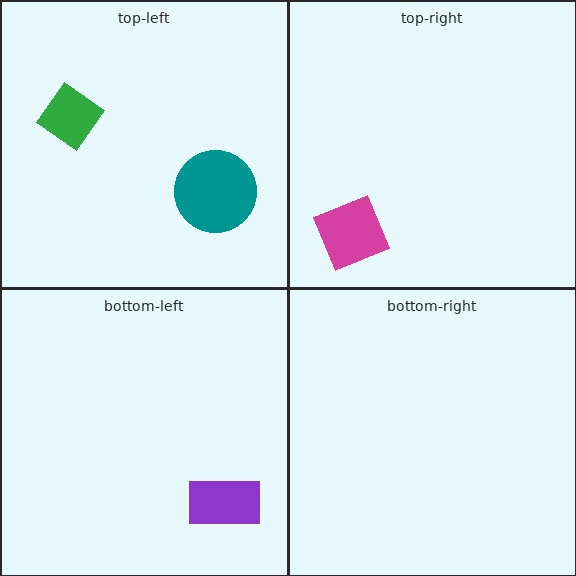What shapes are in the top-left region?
The green diamond, the teal circle.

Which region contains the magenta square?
The top-right region.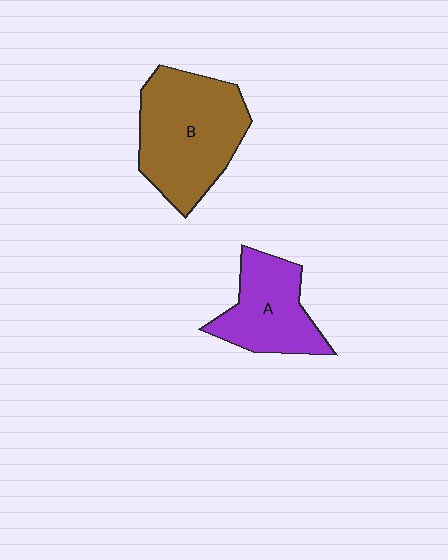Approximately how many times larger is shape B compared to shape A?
Approximately 1.5 times.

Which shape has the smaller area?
Shape A (purple).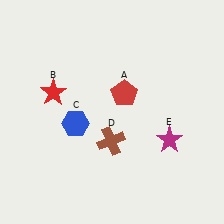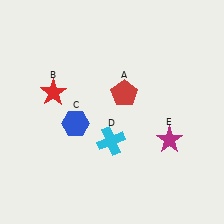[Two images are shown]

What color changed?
The cross (D) changed from brown in Image 1 to cyan in Image 2.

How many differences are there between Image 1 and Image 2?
There is 1 difference between the two images.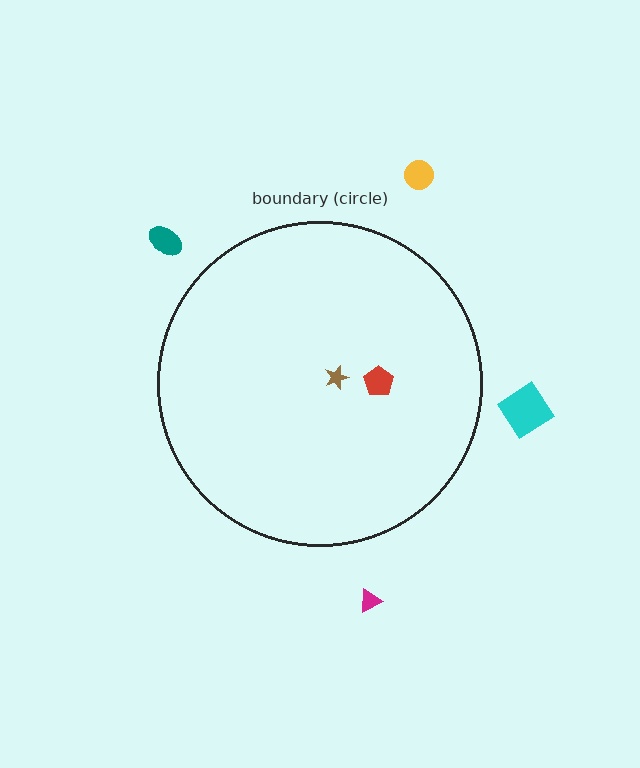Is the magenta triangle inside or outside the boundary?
Outside.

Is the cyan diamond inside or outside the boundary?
Outside.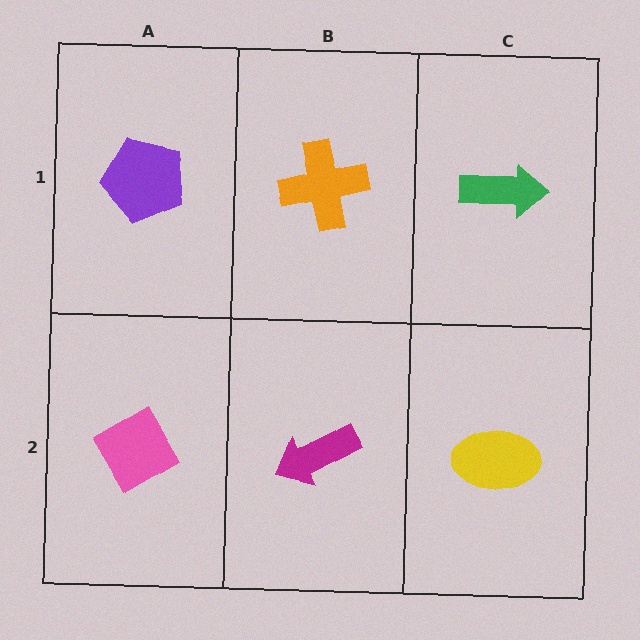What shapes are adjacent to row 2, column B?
An orange cross (row 1, column B), a pink diamond (row 2, column A), a yellow ellipse (row 2, column C).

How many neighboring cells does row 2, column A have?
2.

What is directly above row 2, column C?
A green arrow.